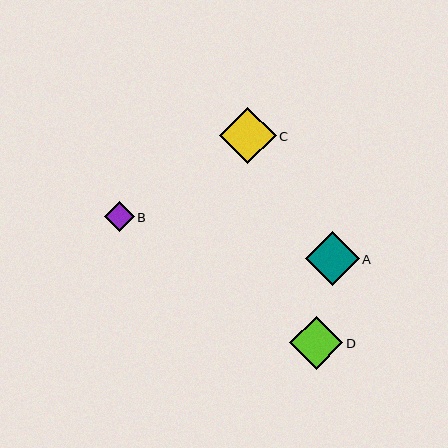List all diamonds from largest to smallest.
From largest to smallest: C, A, D, B.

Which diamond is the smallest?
Diamond B is the smallest with a size of approximately 30 pixels.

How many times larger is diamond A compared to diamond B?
Diamond A is approximately 1.8 times the size of diamond B.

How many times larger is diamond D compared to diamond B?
Diamond D is approximately 1.8 times the size of diamond B.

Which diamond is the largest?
Diamond C is the largest with a size of approximately 57 pixels.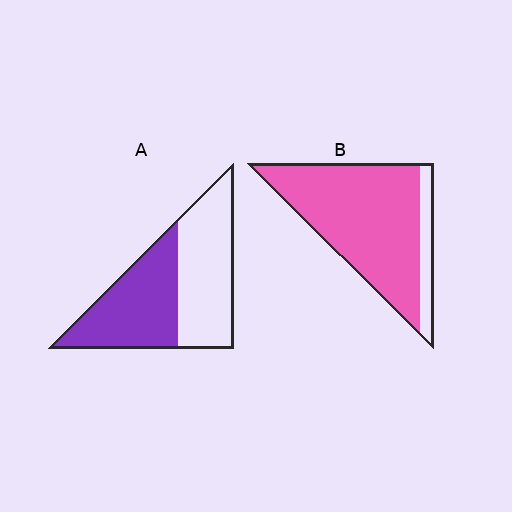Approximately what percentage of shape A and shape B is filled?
A is approximately 50% and B is approximately 85%.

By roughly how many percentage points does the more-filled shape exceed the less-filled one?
By roughly 35 percentage points (B over A).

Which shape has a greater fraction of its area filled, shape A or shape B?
Shape B.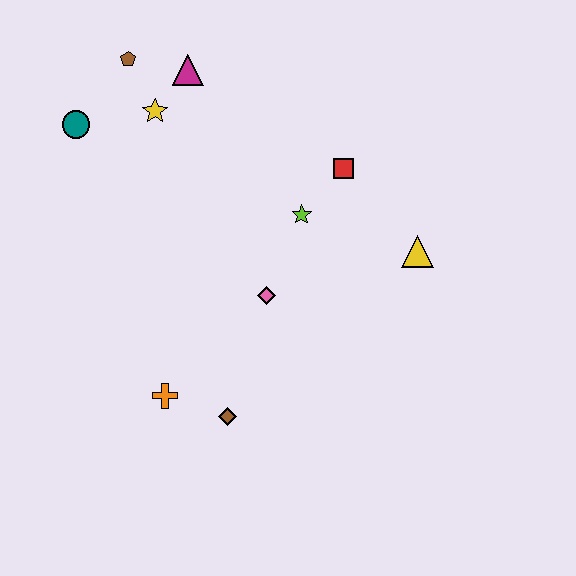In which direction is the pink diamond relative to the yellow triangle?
The pink diamond is to the left of the yellow triangle.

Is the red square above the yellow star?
No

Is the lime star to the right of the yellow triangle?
No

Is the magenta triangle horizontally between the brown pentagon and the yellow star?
No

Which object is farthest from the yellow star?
The brown diamond is farthest from the yellow star.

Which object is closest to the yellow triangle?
The red square is closest to the yellow triangle.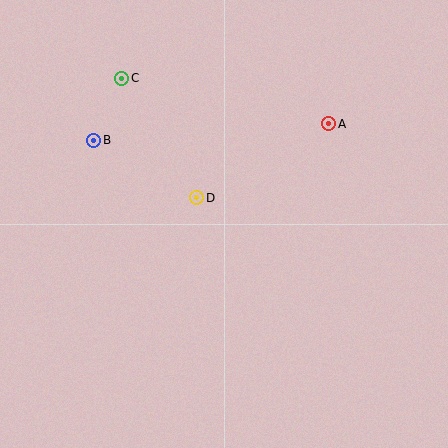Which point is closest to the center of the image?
Point D at (197, 198) is closest to the center.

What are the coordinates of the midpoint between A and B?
The midpoint between A and B is at (211, 132).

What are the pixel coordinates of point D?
Point D is at (197, 198).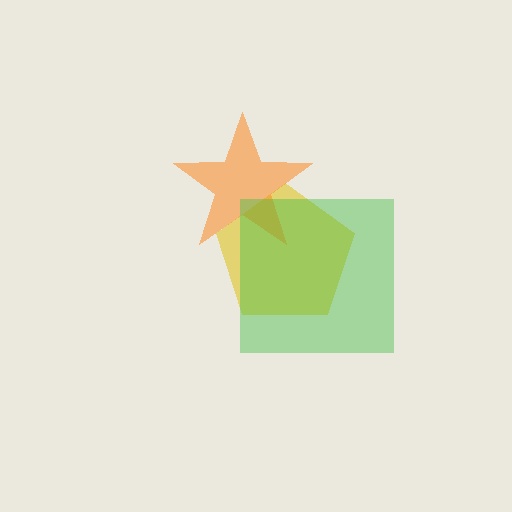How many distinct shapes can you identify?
There are 3 distinct shapes: a yellow pentagon, an orange star, a green square.